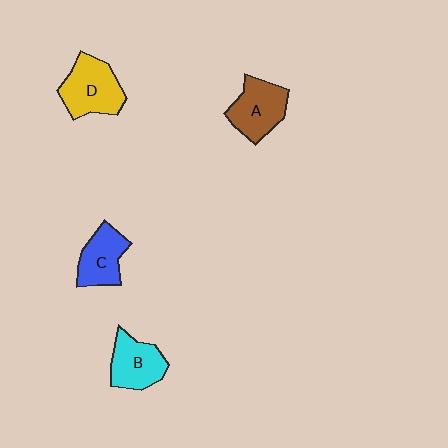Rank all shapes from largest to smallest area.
From largest to smallest: D (yellow), A (brown), B (cyan), C (blue).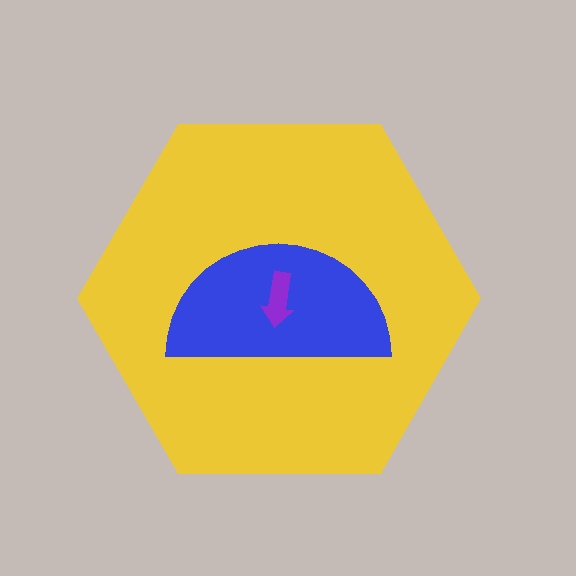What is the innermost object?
The purple arrow.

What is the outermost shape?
The yellow hexagon.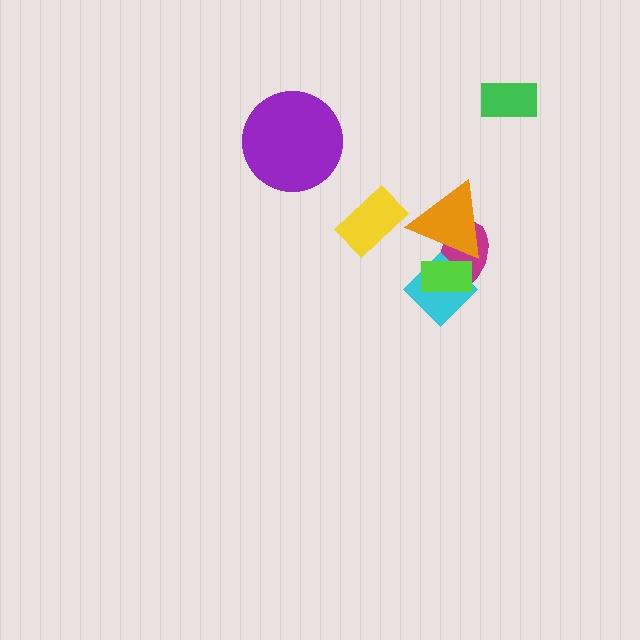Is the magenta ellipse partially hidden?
Yes, it is partially covered by another shape.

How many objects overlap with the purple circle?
0 objects overlap with the purple circle.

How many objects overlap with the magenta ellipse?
3 objects overlap with the magenta ellipse.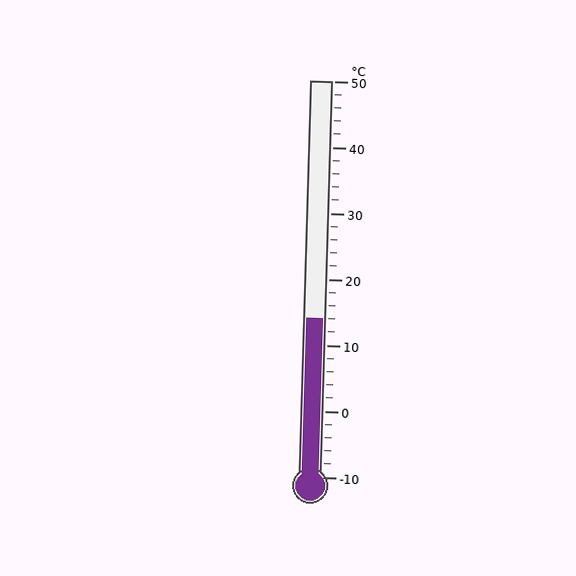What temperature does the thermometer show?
The thermometer shows approximately 14°C.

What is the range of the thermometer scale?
The thermometer scale ranges from -10°C to 50°C.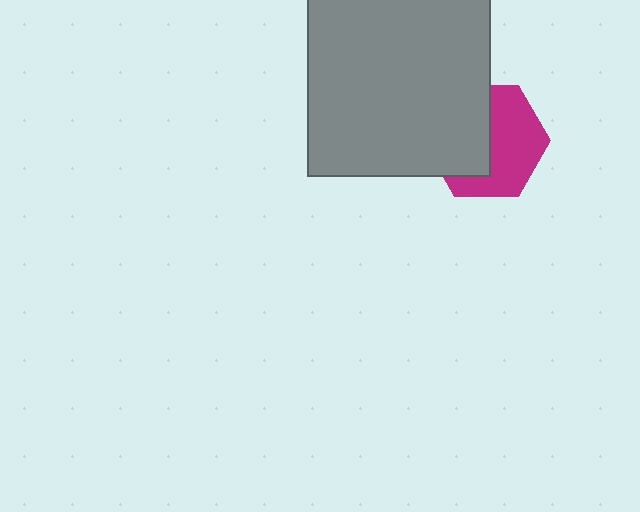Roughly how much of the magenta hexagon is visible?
About half of it is visible (roughly 53%).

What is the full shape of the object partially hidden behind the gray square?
The partially hidden object is a magenta hexagon.